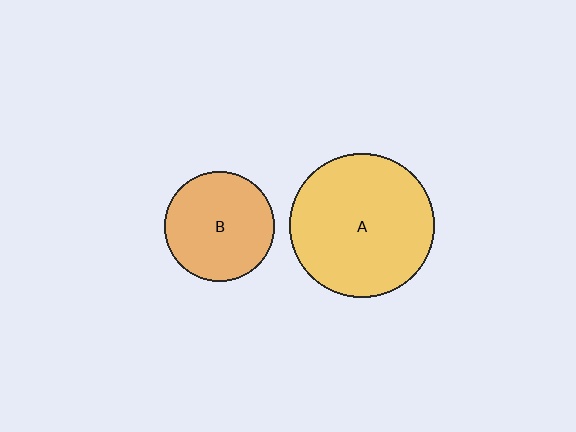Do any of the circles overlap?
No, none of the circles overlap.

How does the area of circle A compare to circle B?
Approximately 1.7 times.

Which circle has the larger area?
Circle A (yellow).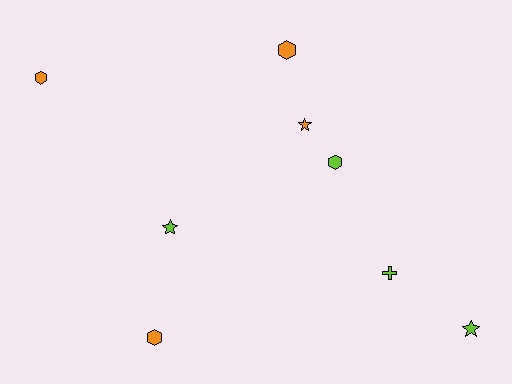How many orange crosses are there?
There are no orange crosses.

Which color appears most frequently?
Orange, with 4 objects.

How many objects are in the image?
There are 8 objects.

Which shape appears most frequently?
Hexagon, with 4 objects.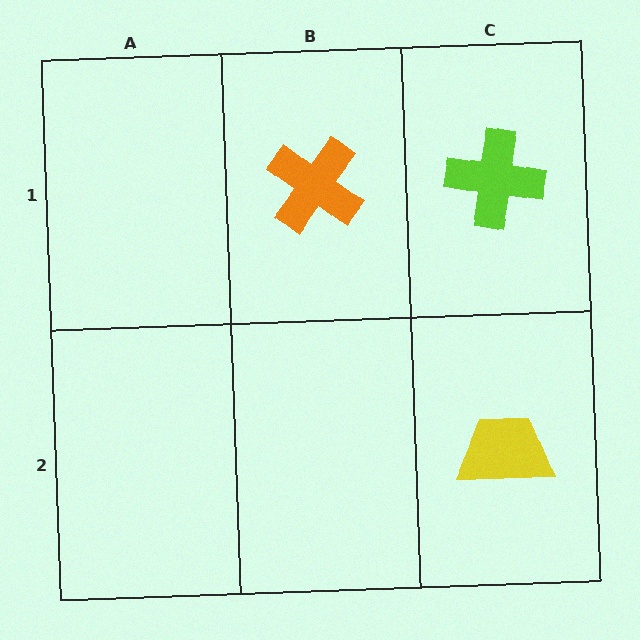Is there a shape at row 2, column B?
No, that cell is empty.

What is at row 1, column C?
A lime cross.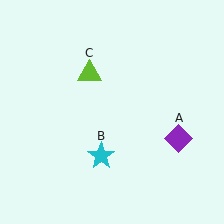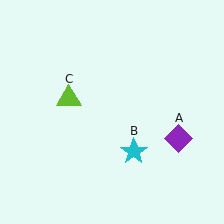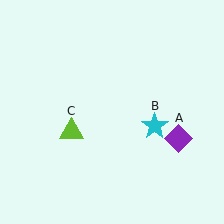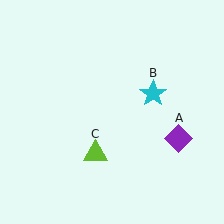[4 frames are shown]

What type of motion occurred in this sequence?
The cyan star (object B), lime triangle (object C) rotated counterclockwise around the center of the scene.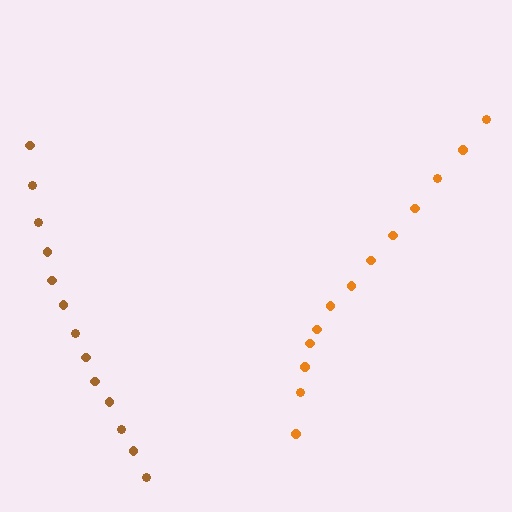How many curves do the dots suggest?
There are 2 distinct paths.